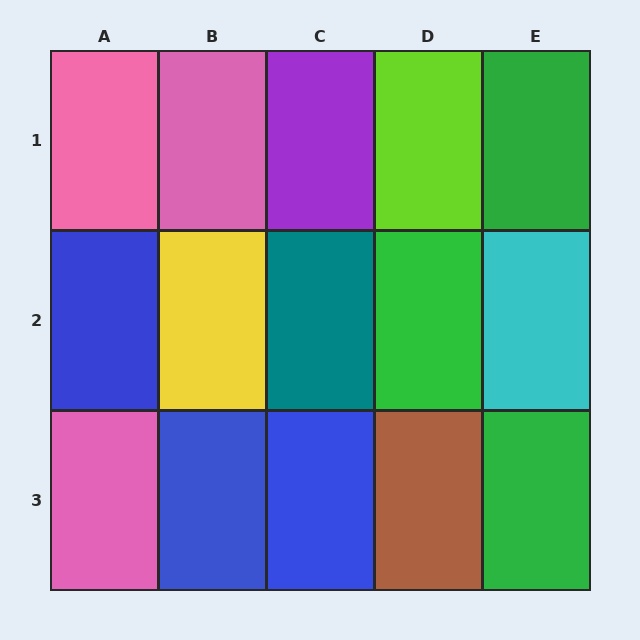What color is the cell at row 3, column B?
Blue.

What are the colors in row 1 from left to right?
Pink, pink, purple, lime, green.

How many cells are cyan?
1 cell is cyan.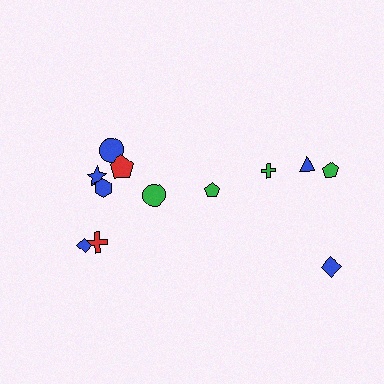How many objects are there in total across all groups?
There are 12 objects.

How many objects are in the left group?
There are 7 objects.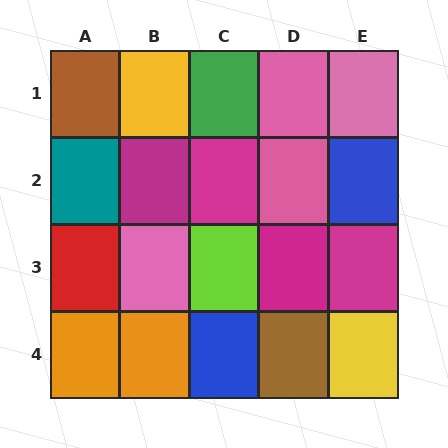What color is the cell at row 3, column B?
Pink.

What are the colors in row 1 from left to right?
Brown, yellow, green, pink, pink.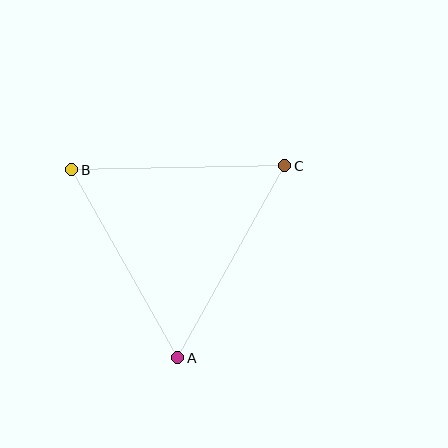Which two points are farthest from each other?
Points A and C are farthest from each other.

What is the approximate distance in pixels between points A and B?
The distance between A and B is approximately 216 pixels.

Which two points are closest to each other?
Points B and C are closest to each other.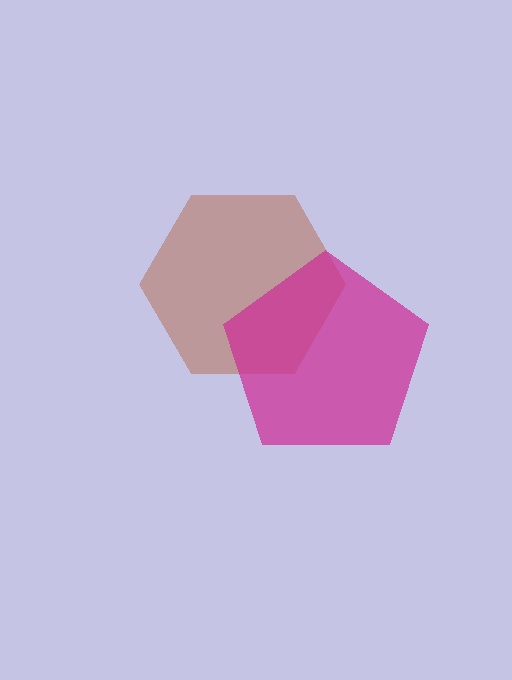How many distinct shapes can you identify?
There are 2 distinct shapes: a brown hexagon, a magenta pentagon.